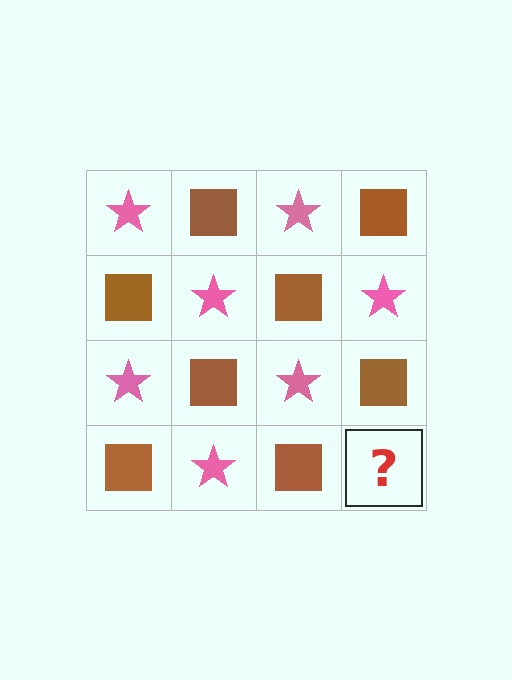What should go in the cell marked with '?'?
The missing cell should contain a pink star.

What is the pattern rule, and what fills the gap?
The rule is that it alternates pink star and brown square in a checkerboard pattern. The gap should be filled with a pink star.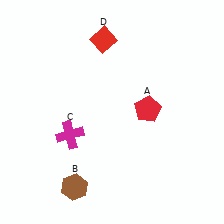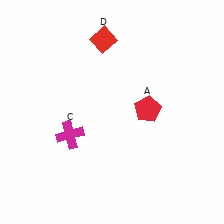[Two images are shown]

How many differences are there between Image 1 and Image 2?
There is 1 difference between the two images.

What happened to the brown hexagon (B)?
The brown hexagon (B) was removed in Image 2. It was in the bottom-left area of Image 1.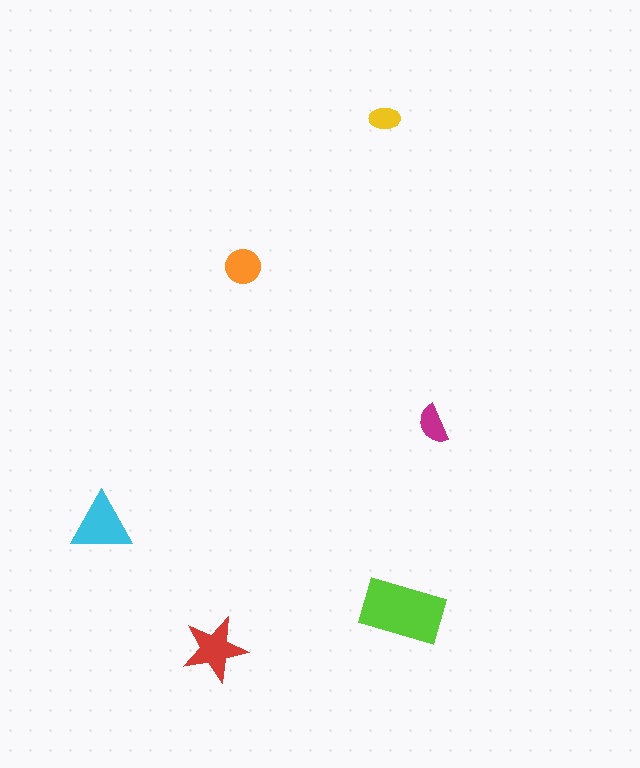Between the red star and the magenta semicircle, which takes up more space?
The red star.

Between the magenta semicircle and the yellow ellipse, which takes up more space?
The magenta semicircle.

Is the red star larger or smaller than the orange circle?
Larger.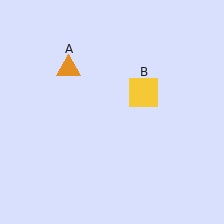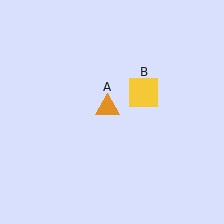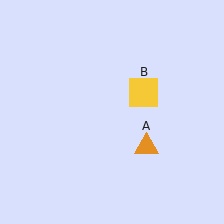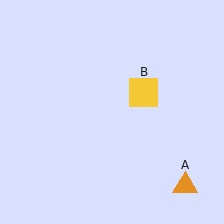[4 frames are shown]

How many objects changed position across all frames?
1 object changed position: orange triangle (object A).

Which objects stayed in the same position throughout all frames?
Yellow square (object B) remained stationary.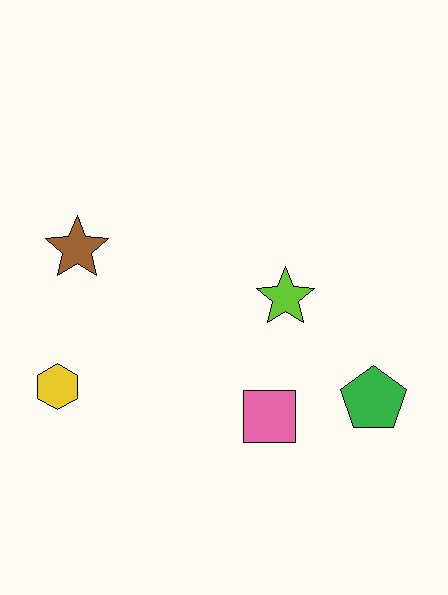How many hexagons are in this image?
There is 1 hexagon.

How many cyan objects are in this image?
There are no cyan objects.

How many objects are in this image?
There are 5 objects.